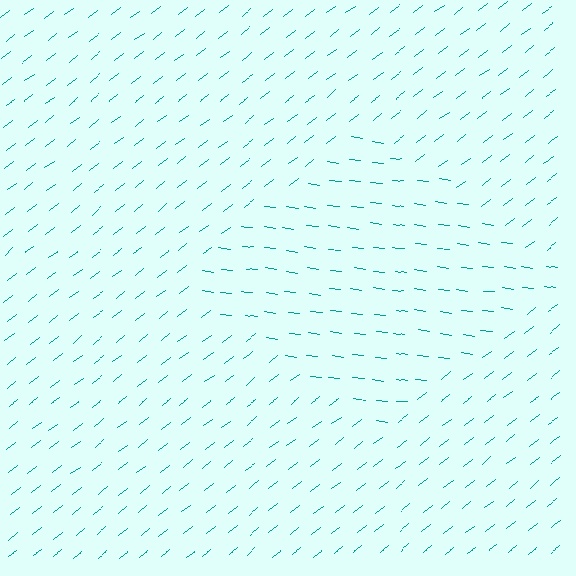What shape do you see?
I see a diamond.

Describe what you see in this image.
The image is filled with small teal line segments. A diamond region in the image has lines oriented differently from the surrounding lines, creating a visible texture boundary.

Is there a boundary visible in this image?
Yes, there is a texture boundary formed by a change in line orientation.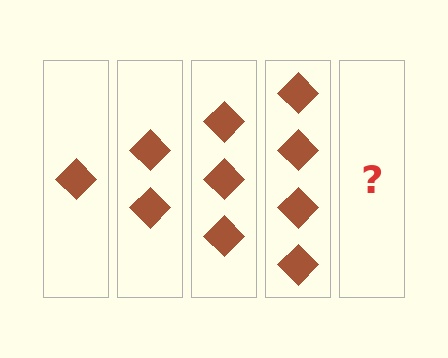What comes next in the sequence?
The next element should be 5 diamonds.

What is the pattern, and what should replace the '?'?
The pattern is that each step adds one more diamond. The '?' should be 5 diamonds.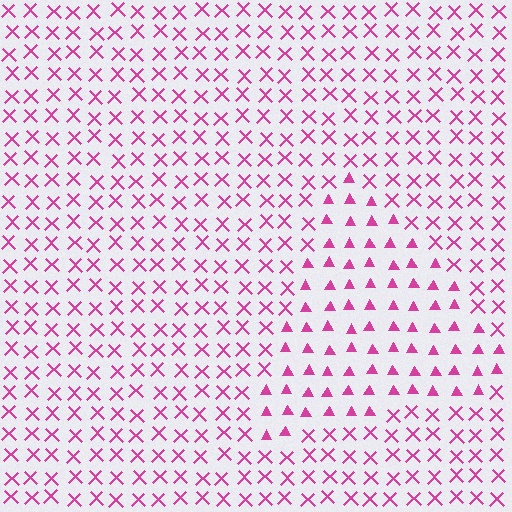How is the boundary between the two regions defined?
The boundary is defined by a change in element shape: triangles inside vs. X marks outside. All elements share the same color and spacing.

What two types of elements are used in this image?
The image uses triangles inside the triangle region and X marks outside it.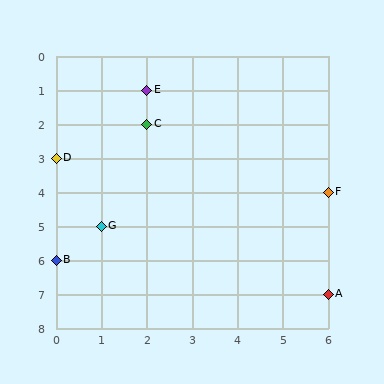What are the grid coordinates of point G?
Point G is at grid coordinates (1, 5).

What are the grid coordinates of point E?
Point E is at grid coordinates (2, 1).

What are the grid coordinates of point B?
Point B is at grid coordinates (0, 6).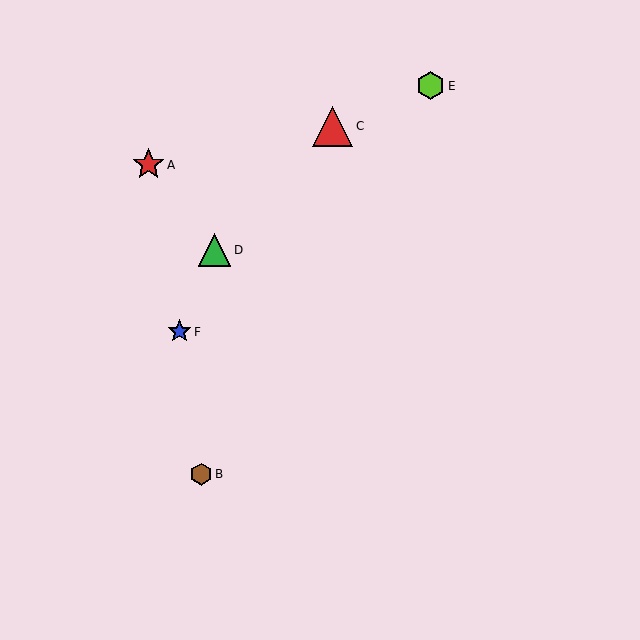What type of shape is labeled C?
Shape C is a red triangle.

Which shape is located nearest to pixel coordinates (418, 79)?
The lime hexagon (labeled E) at (431, 86) is nearest to that location.